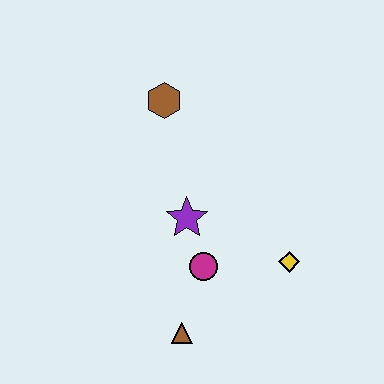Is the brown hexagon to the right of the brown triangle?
No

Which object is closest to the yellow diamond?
The magenta circle is closest to the yellow diamond.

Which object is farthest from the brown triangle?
The brown hexagon is farthest from the brown triangle.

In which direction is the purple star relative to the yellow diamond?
The purple star is to the left of the yellow diamond.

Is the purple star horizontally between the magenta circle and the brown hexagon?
Yes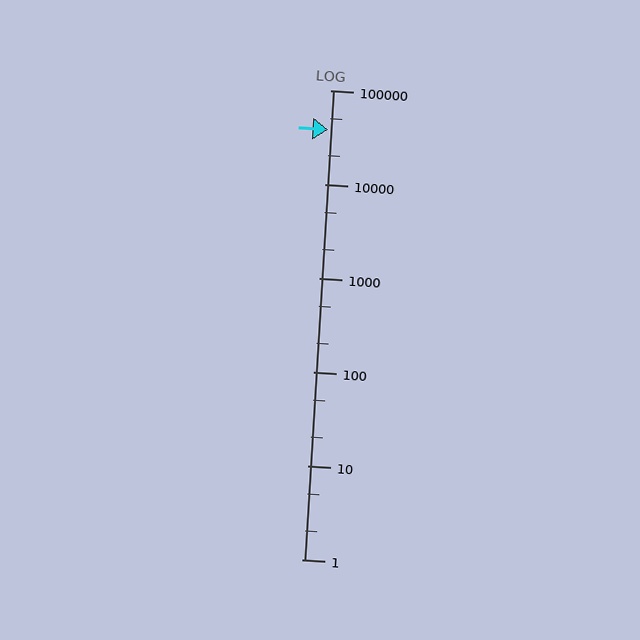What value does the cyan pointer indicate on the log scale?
The pointer indicates approximately 38000.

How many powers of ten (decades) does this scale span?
The scale spans 5 decades, from 1 to 100000.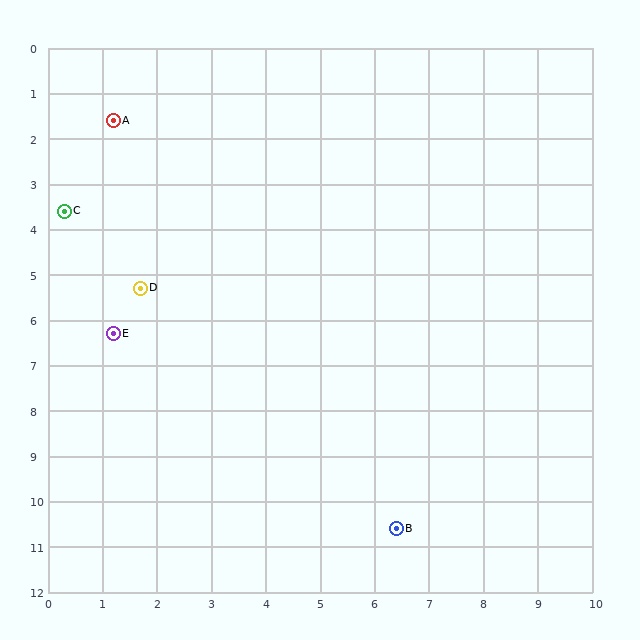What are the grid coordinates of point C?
Point C is at approximately (0.3, 3.6).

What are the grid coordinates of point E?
Point E is at approximately (1.2, 6.3).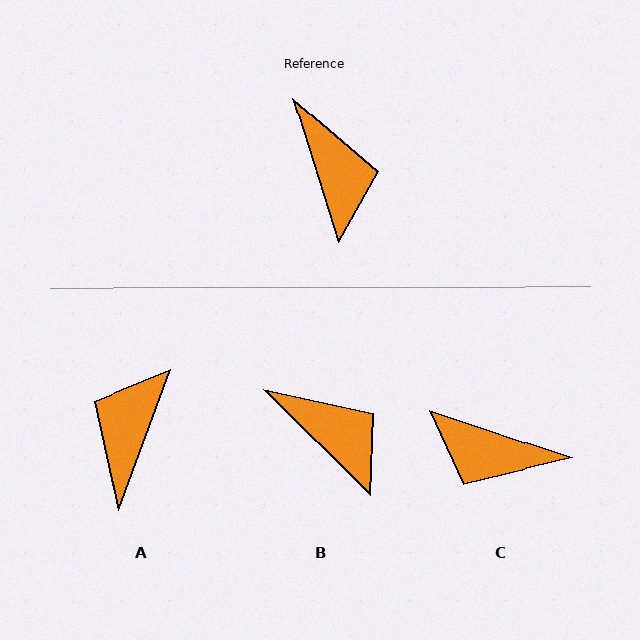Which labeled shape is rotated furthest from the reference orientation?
A, about 142 degrees away.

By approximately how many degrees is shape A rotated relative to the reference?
Approximately 142 degrees counter-clockwise.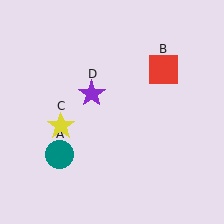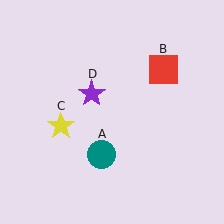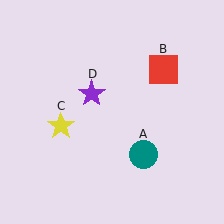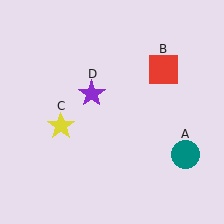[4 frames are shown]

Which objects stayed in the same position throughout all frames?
Red square (object B) and yellow star (object C) and purple star (object D) remained stationary.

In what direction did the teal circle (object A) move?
The teal circle (object A) moved right.